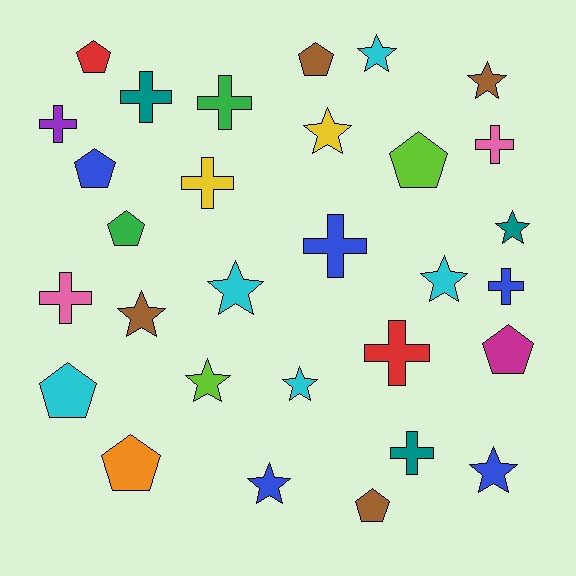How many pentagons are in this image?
There are 9 pentagons.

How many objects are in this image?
There are 30 objects.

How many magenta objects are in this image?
There is 1 magenta object.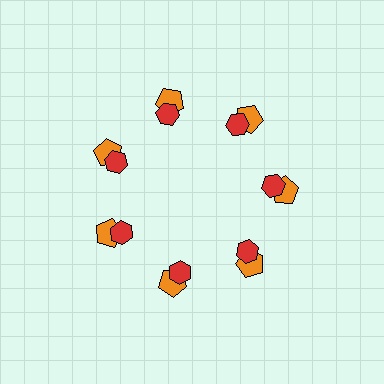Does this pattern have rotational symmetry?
Yes, this pattern has 7-fold rotational symmetry. It looks the same after rotating 51 degrees around the center.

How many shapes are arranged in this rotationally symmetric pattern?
There are 14 shapes, arranged in 7 groups of 2.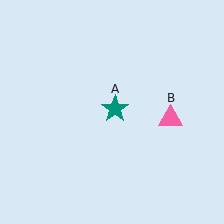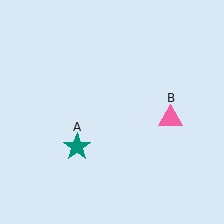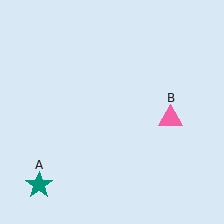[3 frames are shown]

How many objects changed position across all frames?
1 object changed position: teal star (object A).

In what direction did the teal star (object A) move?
The teal star (object A) moved down and to the left.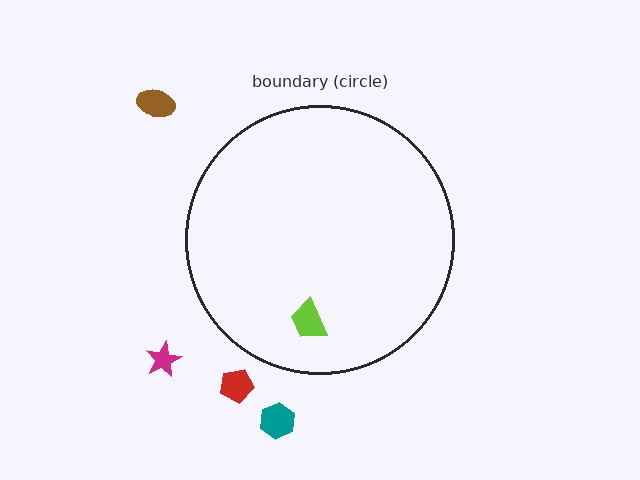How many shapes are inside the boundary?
1 inside, 4 outside.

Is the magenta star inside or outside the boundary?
Outside.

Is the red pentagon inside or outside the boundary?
Outside.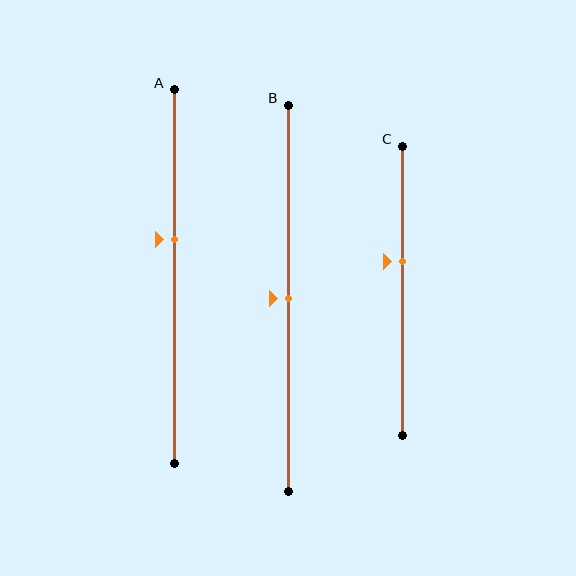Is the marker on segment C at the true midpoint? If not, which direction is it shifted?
No, the marker on segment C is shifted upward by about 10% of the segment length.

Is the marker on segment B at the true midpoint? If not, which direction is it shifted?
Yes, the marker on segment B is at the true midpoint.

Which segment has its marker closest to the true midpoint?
Segment B has its marker closest to the true midpoint.